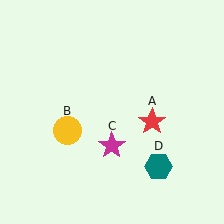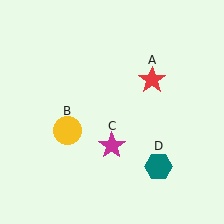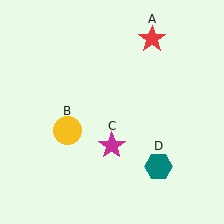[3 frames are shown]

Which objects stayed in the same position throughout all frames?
Yellow circle (object B) and magenta star (object C) and teal hexagon (object D) remained stationary.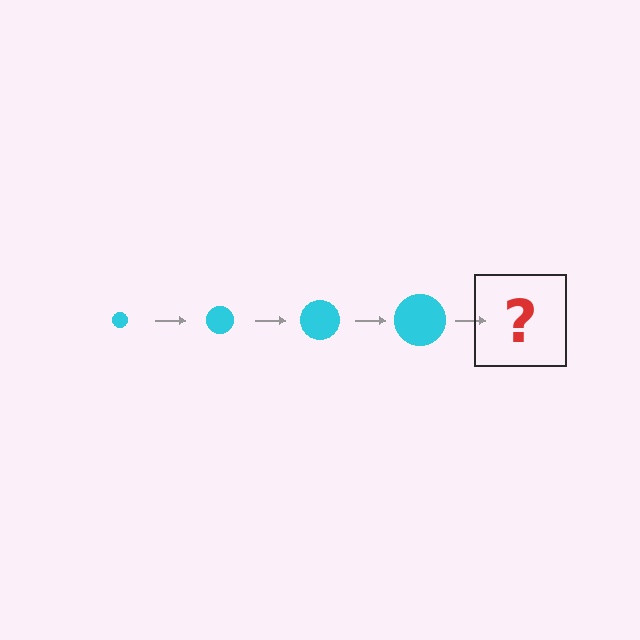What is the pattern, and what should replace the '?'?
The pattern is that the circle gets progressively larger each step. The '?' should be a cyan circle, larger than the previous one.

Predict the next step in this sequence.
The next step is a cyan circle, larger than the previous one.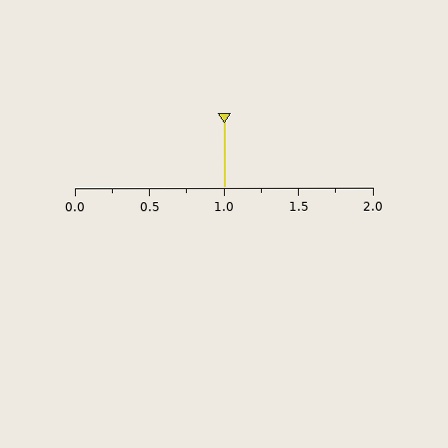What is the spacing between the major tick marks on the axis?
The major ticks are spaced 0.5 apart.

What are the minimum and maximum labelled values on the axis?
The axis runs from 0.0 to 2.0.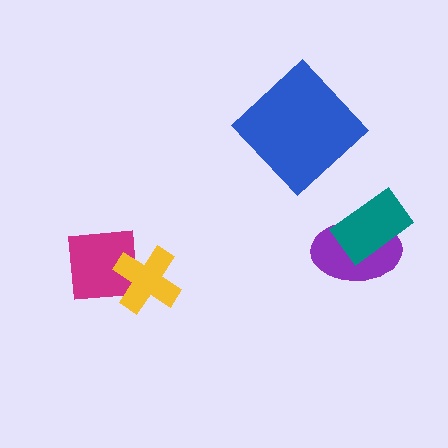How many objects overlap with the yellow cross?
1 object overlaps with the yellow cross.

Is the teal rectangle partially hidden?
No, no other shape covers it.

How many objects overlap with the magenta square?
1 object overlaps with the magenta square.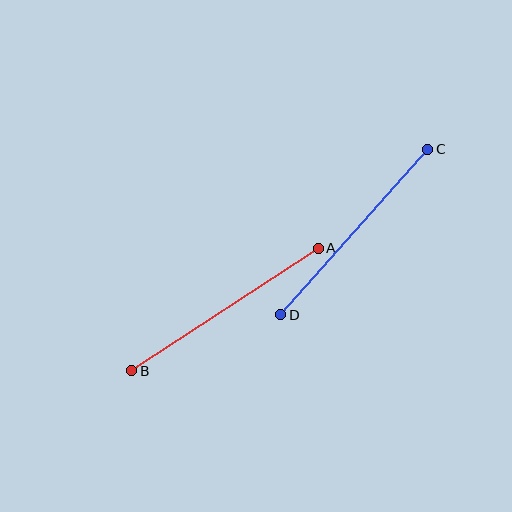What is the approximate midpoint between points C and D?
The midpoint is at approximately (354, 232) pixels.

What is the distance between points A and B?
The distance is approximately 223 pixels.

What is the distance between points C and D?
The distance is approximately 221 pixels.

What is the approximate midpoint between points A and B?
The midpoint is at approximately (225, 310) pixels.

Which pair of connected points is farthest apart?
Points A and B are farthest apart.